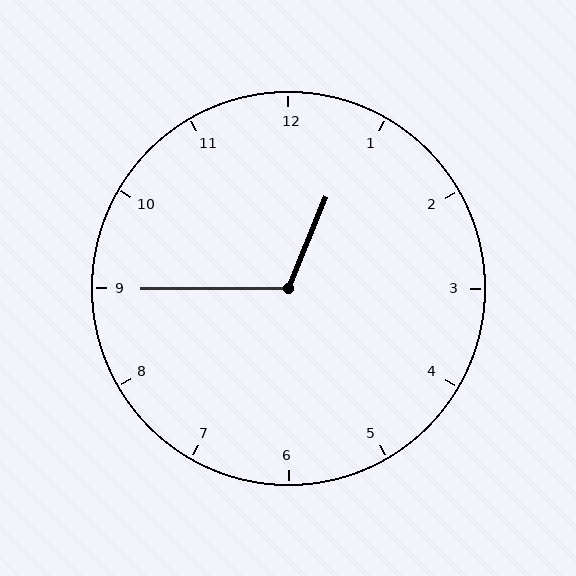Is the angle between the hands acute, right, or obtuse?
It is obtuse.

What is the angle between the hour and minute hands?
Approximately 112 degrees.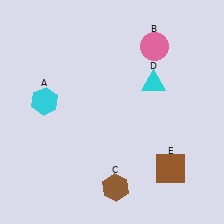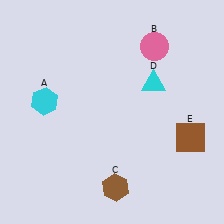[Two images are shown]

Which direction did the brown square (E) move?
The brown square (E) moved up.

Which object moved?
The brown square (E) moved up.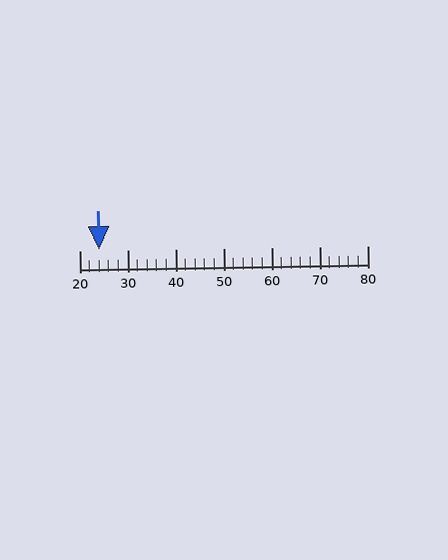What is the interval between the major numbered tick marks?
The major tick marks are spaced 10 units apart.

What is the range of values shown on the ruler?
The ruler shows values from 20 to 80.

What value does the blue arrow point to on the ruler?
The blue arrow points to approximately 24.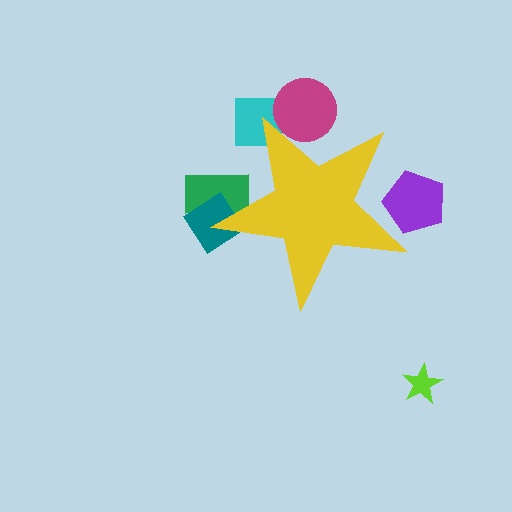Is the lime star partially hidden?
No, the lime star is fully visible.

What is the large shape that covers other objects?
A yellow star.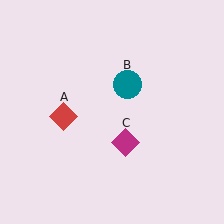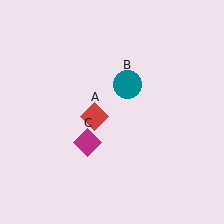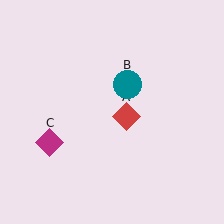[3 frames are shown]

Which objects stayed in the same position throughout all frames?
Teal circle (object B) remained stationary.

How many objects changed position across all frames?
2 objects changed position: red diamond (object A), magenta diamond (object C).